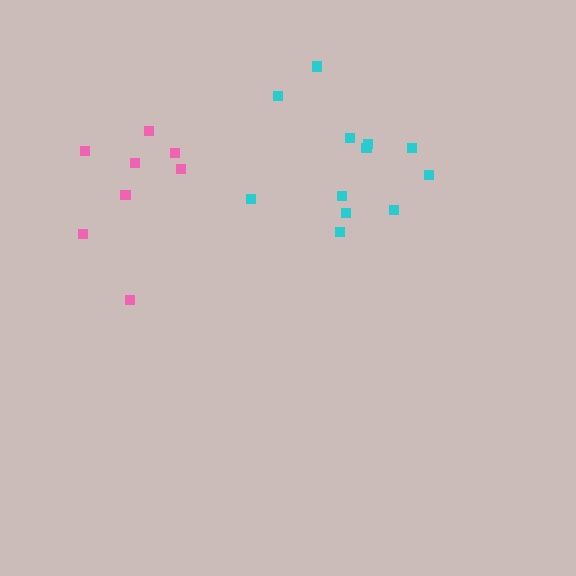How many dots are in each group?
Group 1: 8 dots, Group 2: 12 dots (20 total).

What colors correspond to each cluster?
The clusters are colored: pink, cyan.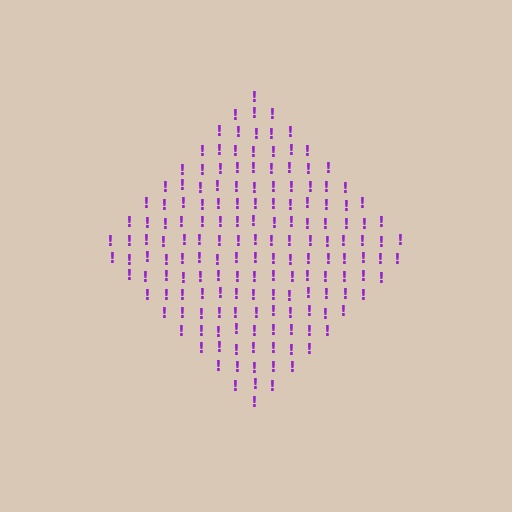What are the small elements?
The small elements are exclamation marks.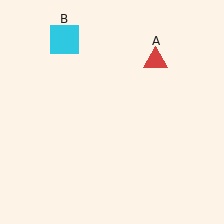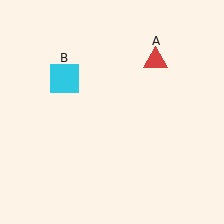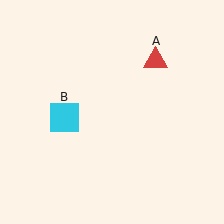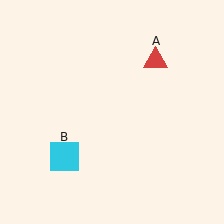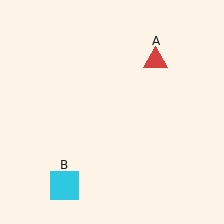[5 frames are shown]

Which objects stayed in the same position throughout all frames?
Red triangle (object A) remained stationary.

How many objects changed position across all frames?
1 object changed position: cyan square (object B).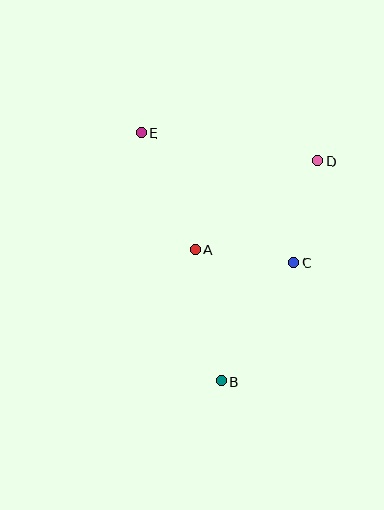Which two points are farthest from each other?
Points B and E are farthest from each other.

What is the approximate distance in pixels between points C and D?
The distance between C and D is approximately 105 pixels.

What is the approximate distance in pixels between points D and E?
The distance between D and E is approximately 179 pixels.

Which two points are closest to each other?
Points A and C are closest to each other.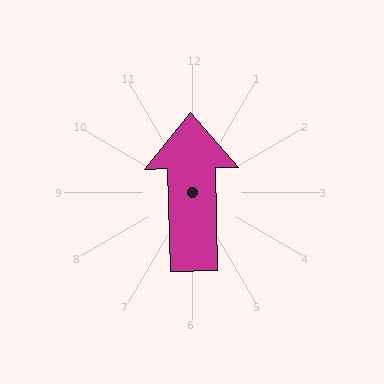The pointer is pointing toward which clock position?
Roughly 12 o'clock.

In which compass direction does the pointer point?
North.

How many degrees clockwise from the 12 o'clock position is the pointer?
Approximately 359 degrees.